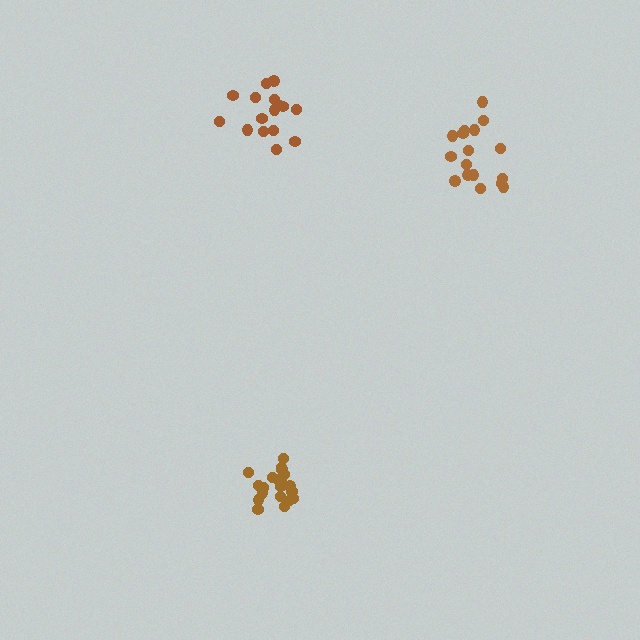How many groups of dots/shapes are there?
There are 3 groups.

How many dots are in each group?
Group 1: 20 dots, Group 2: 16 dots, Group 3: 17 dots (53 total).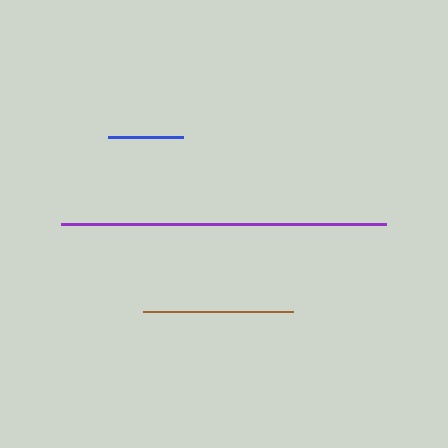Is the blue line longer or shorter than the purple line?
The purple line is longer than the blue line.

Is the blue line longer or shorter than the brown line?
The brown line is longer than the blue line.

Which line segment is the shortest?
The blue line is the shortest at approximately 75 pixels.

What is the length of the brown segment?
The brown segment is approximately 150 pixels long.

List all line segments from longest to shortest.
From longest to shortest: purple, brown, blue.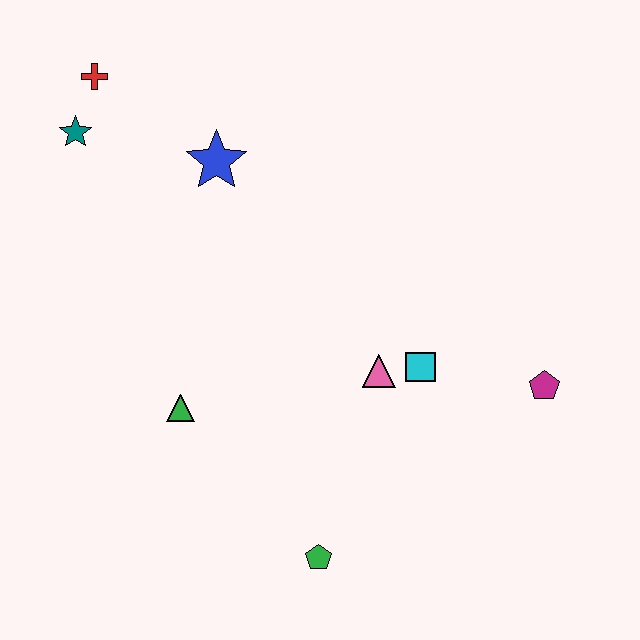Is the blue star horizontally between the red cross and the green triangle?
No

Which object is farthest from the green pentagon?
The red cross is farthest from the green pentagon.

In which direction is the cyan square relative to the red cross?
The cyan square is to the right of the red cross.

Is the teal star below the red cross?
Yes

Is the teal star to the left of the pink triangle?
Yes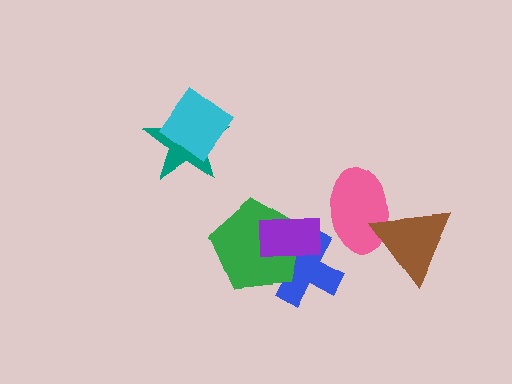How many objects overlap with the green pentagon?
2 objects overlap with the green pentagon.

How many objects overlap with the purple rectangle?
2 objects overlap with the purple rectangle.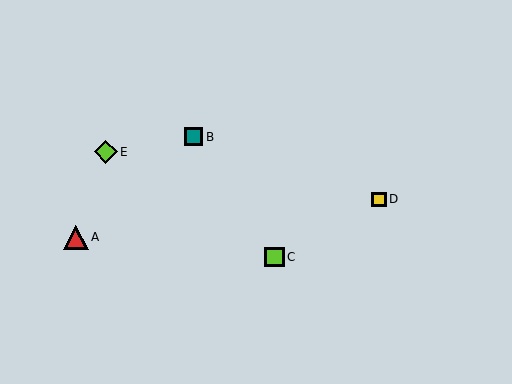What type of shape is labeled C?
Shape C is a lime square.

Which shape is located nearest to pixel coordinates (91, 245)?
The red triangle (labeled A) at (76, 237) is nearest to that location.